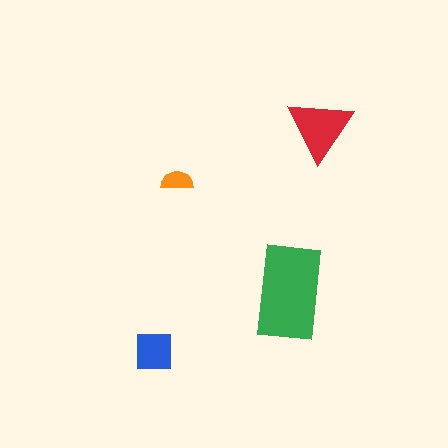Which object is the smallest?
The orange semicircle.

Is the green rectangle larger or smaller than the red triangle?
Larger.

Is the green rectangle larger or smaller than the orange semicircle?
Larger.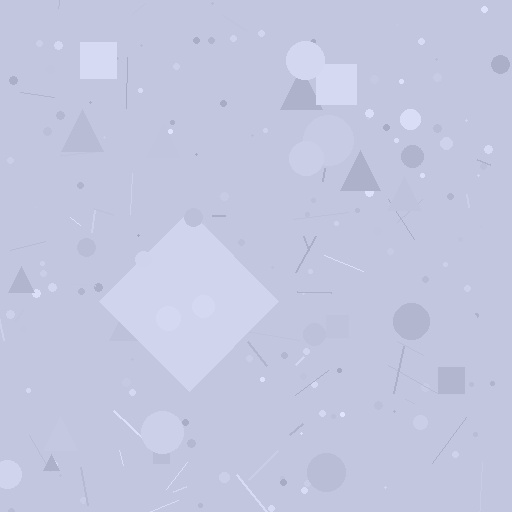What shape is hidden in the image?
A diamond is hidden in the image.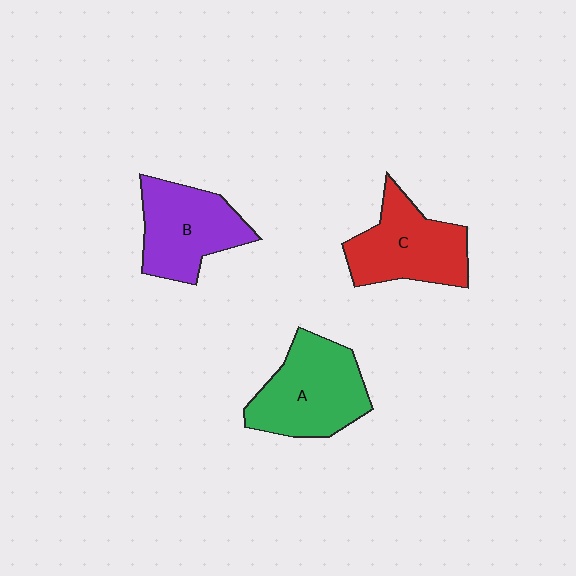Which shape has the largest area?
Shape A (green).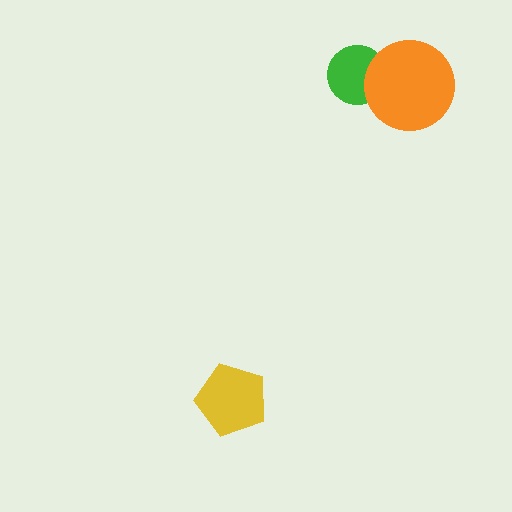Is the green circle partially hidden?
Yes, it is partially covered by another shape.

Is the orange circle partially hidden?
No, no other shape covers it.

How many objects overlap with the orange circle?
1 object overlaps with the orange circle.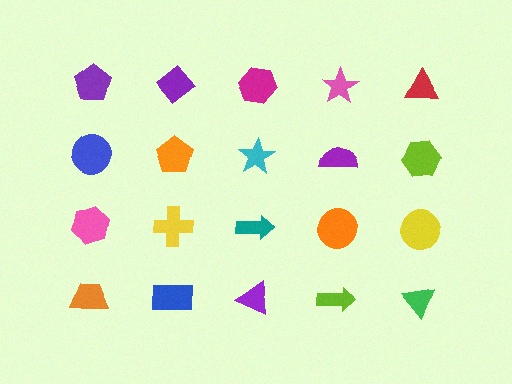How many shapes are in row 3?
5 shapes.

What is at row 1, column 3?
A magenta hexagon.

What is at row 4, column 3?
A purple triangle.